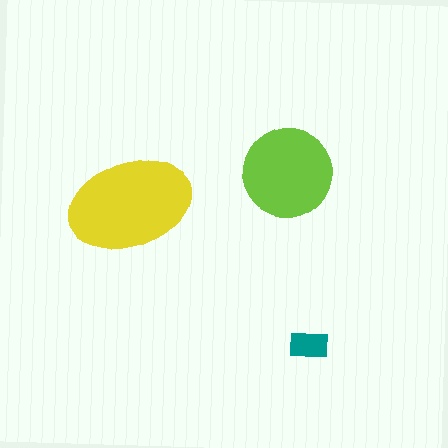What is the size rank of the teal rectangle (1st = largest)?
3rd.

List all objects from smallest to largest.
The teal rectangle, the lime circle, the yellow ellipse.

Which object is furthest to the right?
The teal rectangle is rightmost.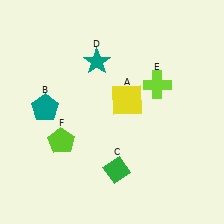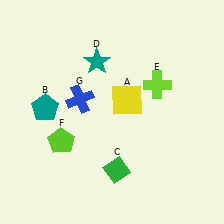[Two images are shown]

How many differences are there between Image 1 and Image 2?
There is 1 difference between the two images.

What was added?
A blue cross (G) was added in Image 2.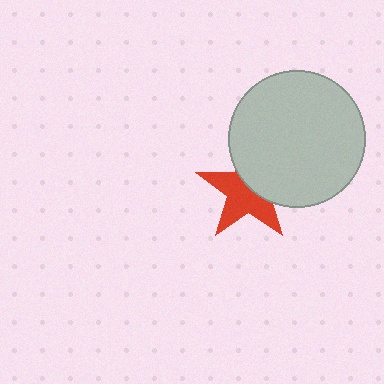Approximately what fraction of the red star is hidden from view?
Roughly 42% of the red star is hidden behind the light gray circle.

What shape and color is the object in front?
The object in front is a light gray circle.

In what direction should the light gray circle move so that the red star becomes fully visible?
The light gray circle should move toward the upper-right. That is the shortest direction to clear the overlap and leave the red star fully visible.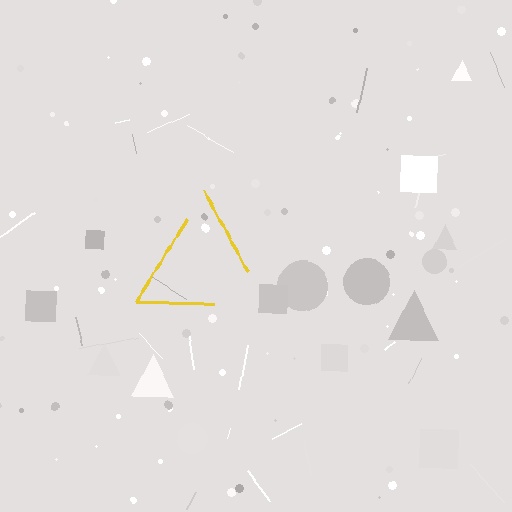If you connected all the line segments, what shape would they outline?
They would outline a triangle.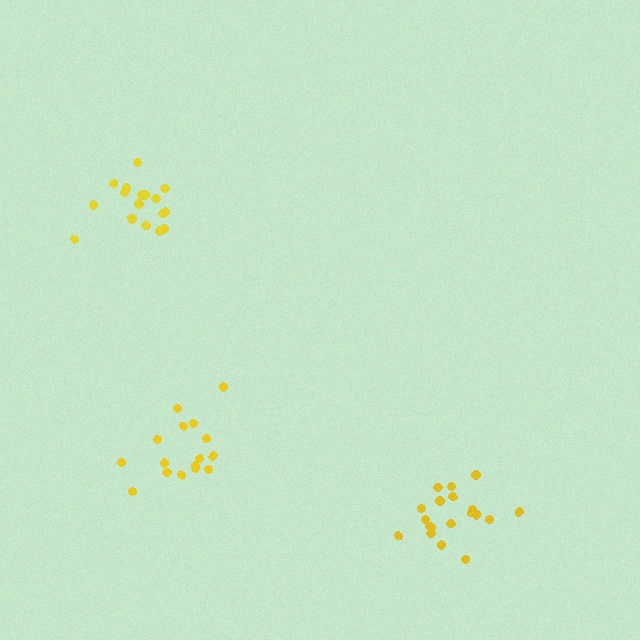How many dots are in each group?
Group 1: 19 dots, Group 2: 18 dots, Group 3: 16 dots (53 total).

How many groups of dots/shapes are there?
There are 3 groups.